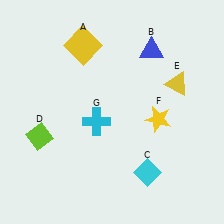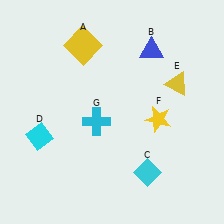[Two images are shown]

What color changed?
The diamond (D) changed from lime in Image 1 to cyan in Image 2.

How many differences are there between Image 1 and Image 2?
There is 1 difference between the two images.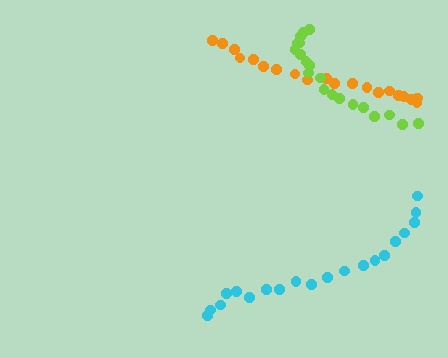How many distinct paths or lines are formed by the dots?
There are 3 distinct paths.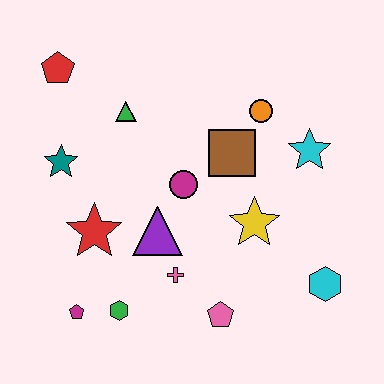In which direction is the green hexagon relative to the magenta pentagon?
The green hexagon is to the right of the magenta pentagon.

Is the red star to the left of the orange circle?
Yes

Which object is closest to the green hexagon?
The magenta pentagon is closest to the green hexagon.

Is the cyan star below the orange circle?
Yes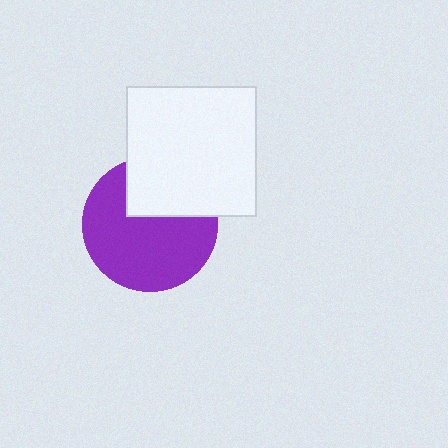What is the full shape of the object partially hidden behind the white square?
The partially hidden object is a purple circle.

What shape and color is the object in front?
The object in front is a white square.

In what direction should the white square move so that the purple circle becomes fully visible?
The white square should move up. That is the shortest direction to clear the overlap and leave the purple circle fully visible.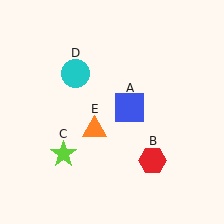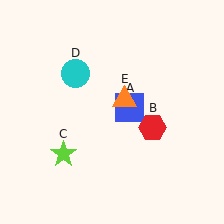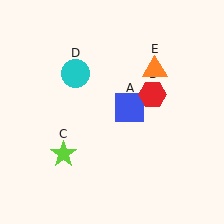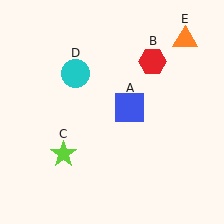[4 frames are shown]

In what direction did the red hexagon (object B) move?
The red hexagon (object B) moved up.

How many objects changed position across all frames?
2 objects changed position: red hexagon (object B), orange triangle (object E).